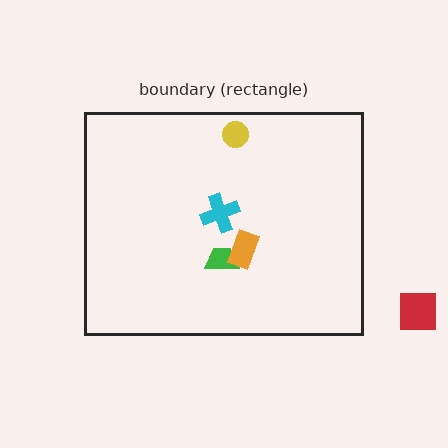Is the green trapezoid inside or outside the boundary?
Inside.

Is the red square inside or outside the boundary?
Outside.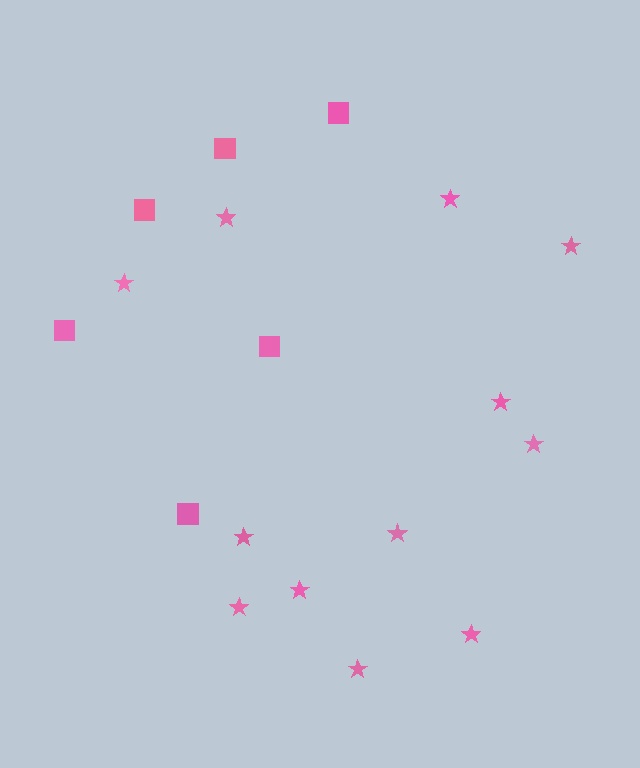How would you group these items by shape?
There are 2 groups: one group of stars (12) and one group of squares (6).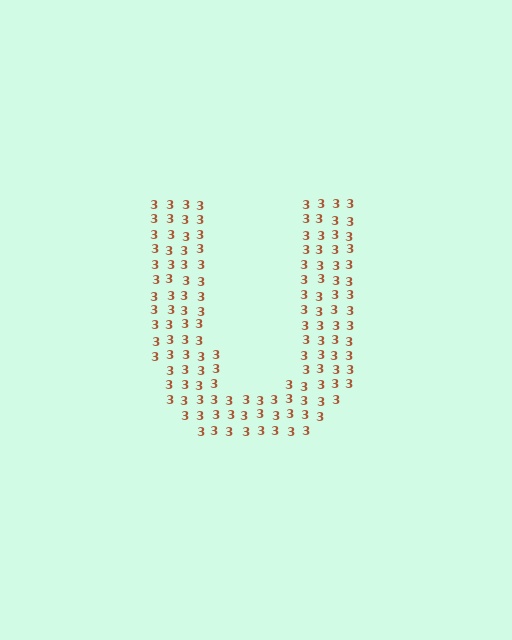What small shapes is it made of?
It is made of small digit 3's.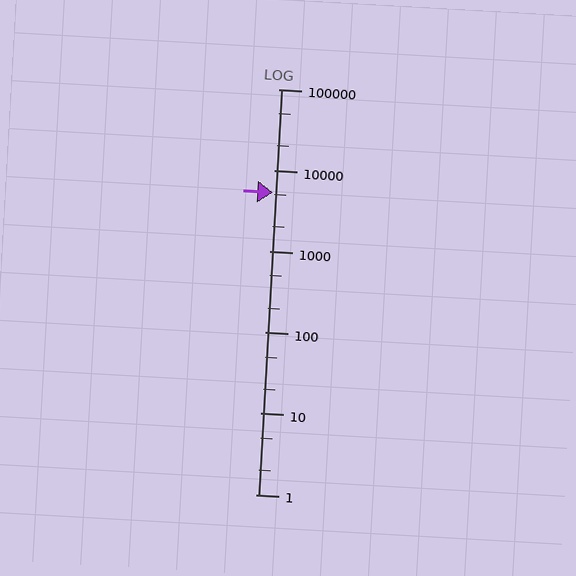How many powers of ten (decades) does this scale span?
The scale spans 5 decades, from 1 to 100000.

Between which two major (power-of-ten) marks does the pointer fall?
The pointer is between 1000 and 10000.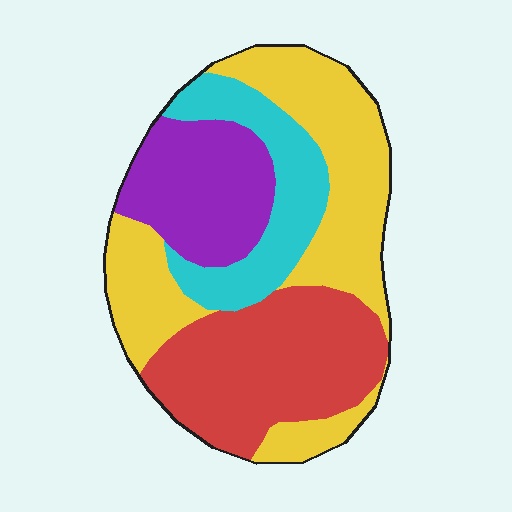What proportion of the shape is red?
Red covers roughly 30% of the shape.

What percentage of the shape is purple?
Purple covers roughly 20% of the shape.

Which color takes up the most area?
Yellow, at roughly 35%.